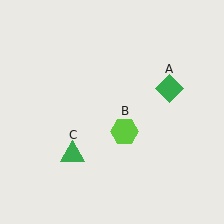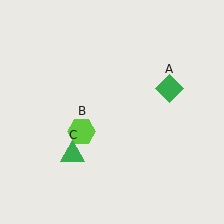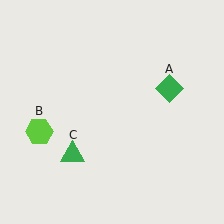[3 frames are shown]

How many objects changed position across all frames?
1 object changed position: lime hexagon (object B).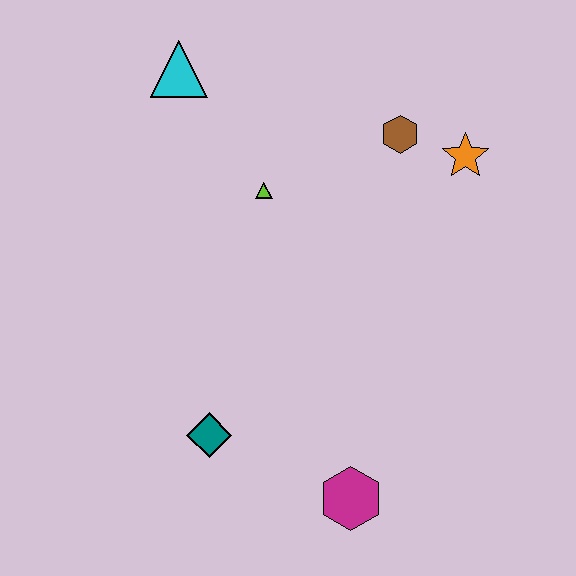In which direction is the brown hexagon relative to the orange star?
The brown hexagon is to the left of the orange star.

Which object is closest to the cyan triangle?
The lime triangle is closest to the cyan triangle.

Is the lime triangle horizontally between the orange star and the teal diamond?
Yes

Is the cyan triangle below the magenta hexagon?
No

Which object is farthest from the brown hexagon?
The magenta hexagon is farthest from the brown hexagon.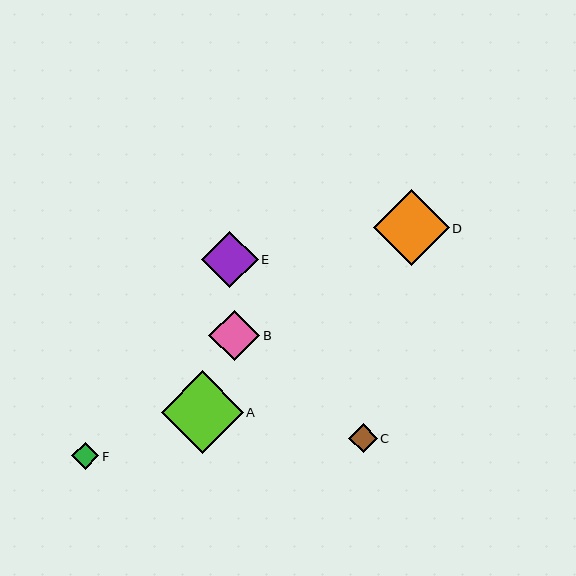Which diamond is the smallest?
Diamond F is the smallest with a size of approximately 27 pixels.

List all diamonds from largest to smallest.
From largest to smallest: A, D, E, B, C, F.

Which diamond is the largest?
Diamond A is the largest with a size of approximately 82 pixels.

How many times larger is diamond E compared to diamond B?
Diamond E is approximately 1.1 times the size of diamond B.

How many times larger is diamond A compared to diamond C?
Diamond A is approximately 2.9 times the size of diamond C.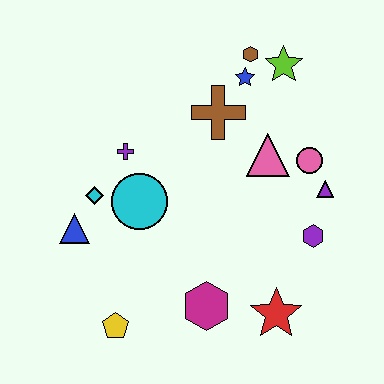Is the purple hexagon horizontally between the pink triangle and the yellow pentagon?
No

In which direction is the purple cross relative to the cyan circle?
The purple cross is above the cyan circle.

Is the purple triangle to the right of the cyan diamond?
Yes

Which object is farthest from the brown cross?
The yellow pentagon is farthest from the brown cross.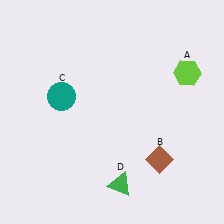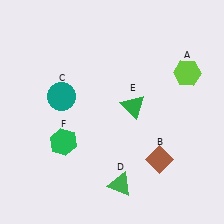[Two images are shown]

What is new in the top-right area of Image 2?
A green triangle (E) was added in the top-right area of Image 2.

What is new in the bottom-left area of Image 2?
A green hexagon (F) was added in the bottom-left area of Image 2.